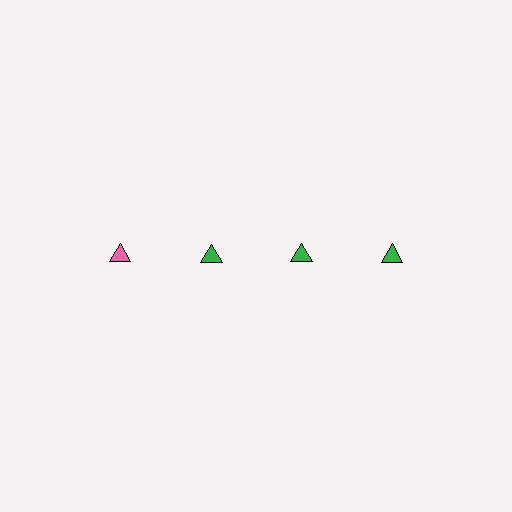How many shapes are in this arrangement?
There are 4 shapes arranged in a grid pattern.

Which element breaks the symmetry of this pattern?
The pink triangle in the top row, leftmost column breaks the symmetry. All other shapes are green triangles.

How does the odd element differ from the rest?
It has a different color: pink instead of green.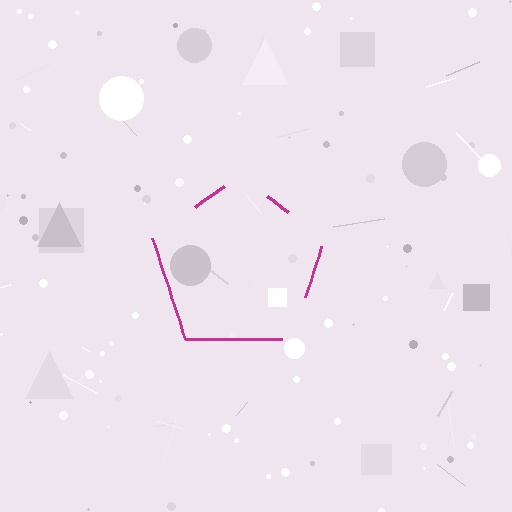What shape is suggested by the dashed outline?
The dashed outline suggests a pentagon.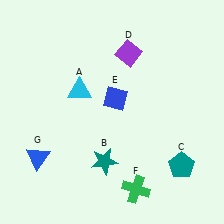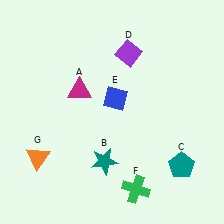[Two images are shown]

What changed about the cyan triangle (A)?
In Image 1, A is cyan. In Image 2, it changed to magenta.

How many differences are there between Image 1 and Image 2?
There are 2 differences between the two images.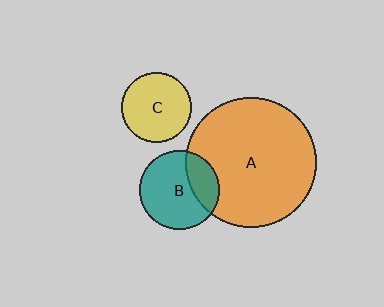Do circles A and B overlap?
Yes.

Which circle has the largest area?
Circle A (orange).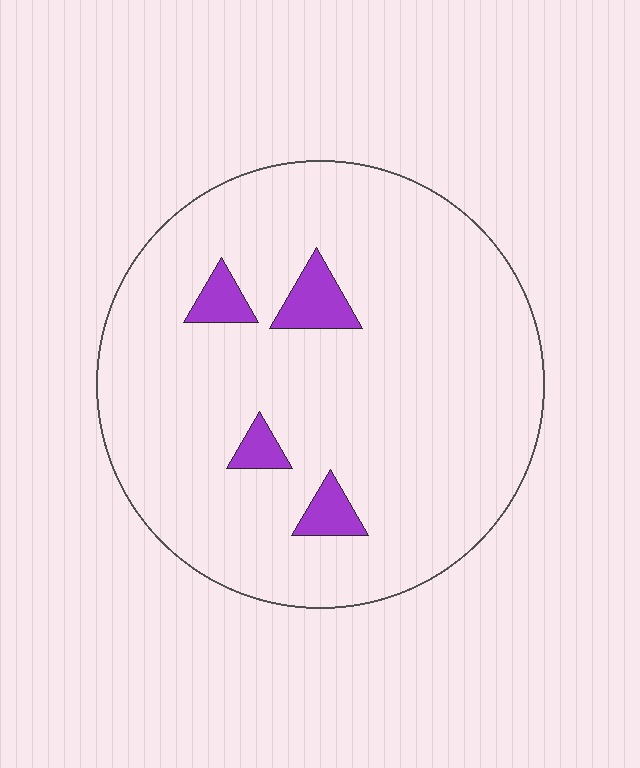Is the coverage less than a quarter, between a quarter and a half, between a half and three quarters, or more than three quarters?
Less than a quarter.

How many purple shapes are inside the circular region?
4.